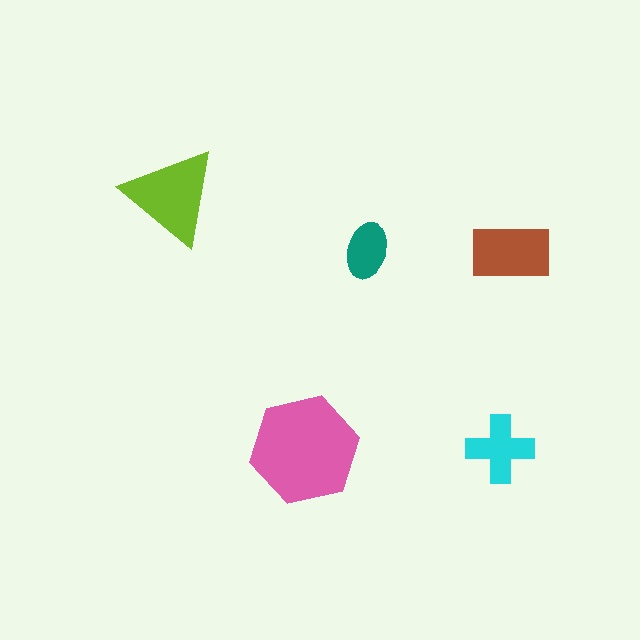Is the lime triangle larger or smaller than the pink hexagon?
Smaller.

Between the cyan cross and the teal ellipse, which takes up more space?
The cyan cross.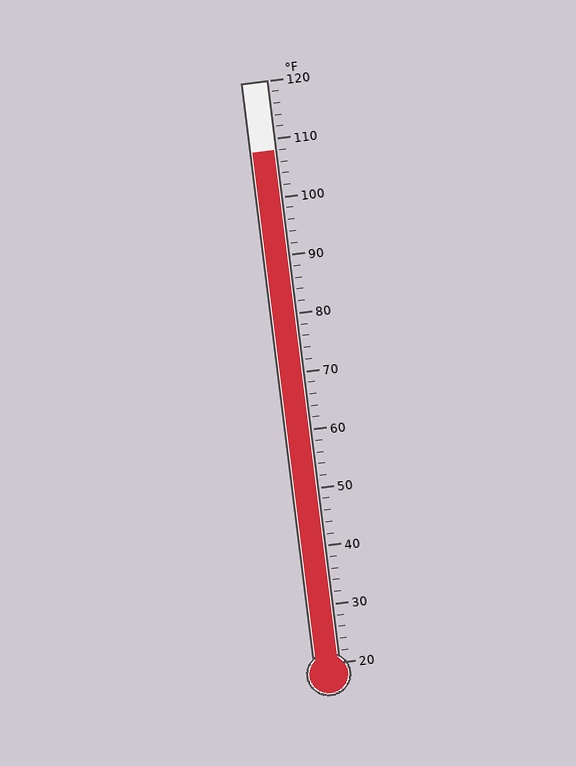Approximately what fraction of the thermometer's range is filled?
The thermometer is filled to approximately 90% of its range.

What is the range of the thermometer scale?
The thermometer scale ranges from 20°F to 120°F.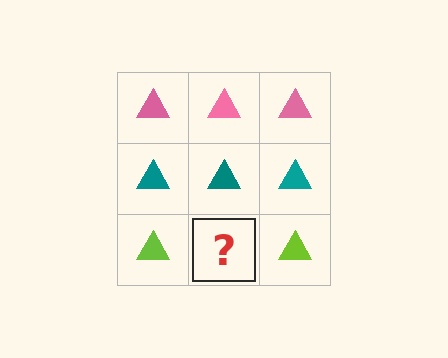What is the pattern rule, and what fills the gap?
The rule is that each row has a consistent color. The gap should be filled with a lime triangle.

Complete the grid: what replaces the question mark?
The question mark should be replaced with a lime triangle.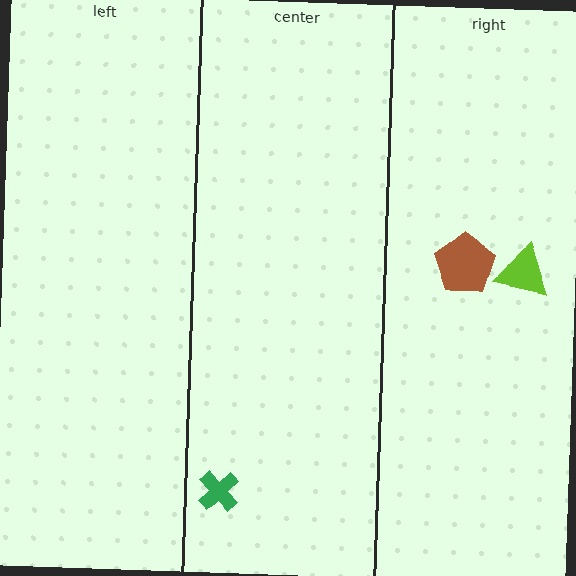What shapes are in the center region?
The green cross.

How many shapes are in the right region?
2.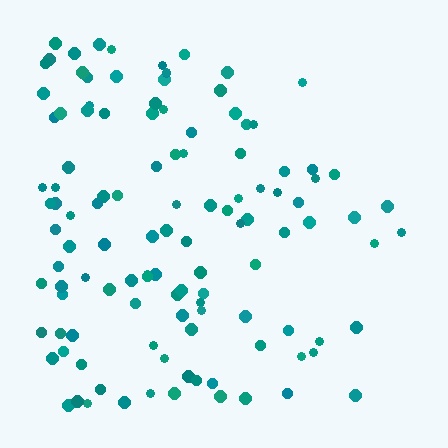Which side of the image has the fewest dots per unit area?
The right.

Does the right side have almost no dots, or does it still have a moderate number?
Still a moderate number, just noticeably fewer than the left.